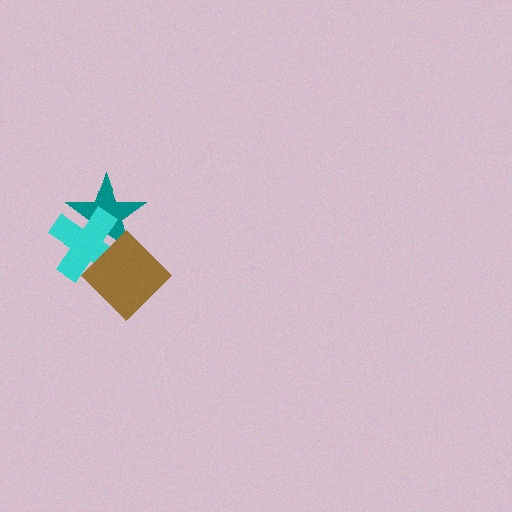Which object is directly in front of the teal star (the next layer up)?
The cyan cross is directly in front of the teal star.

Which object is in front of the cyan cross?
The brown diamond is in front of the cyan cross.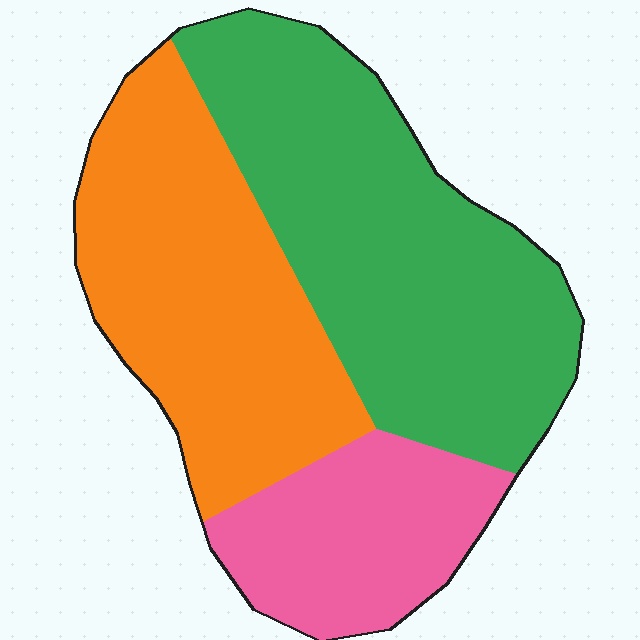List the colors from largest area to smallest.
From largest to smallest: green, orange, pink.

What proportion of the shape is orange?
Orange covers roughly 35% of the shape.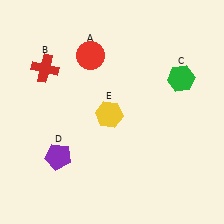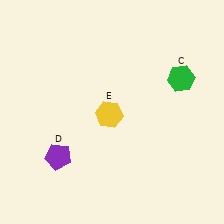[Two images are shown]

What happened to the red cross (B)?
The red cross (B) was removed in Image 2. It was in the top-left area of Image 1.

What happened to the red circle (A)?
The red circle (A) was removed in Image 2. It was in the top-left area of Image 1.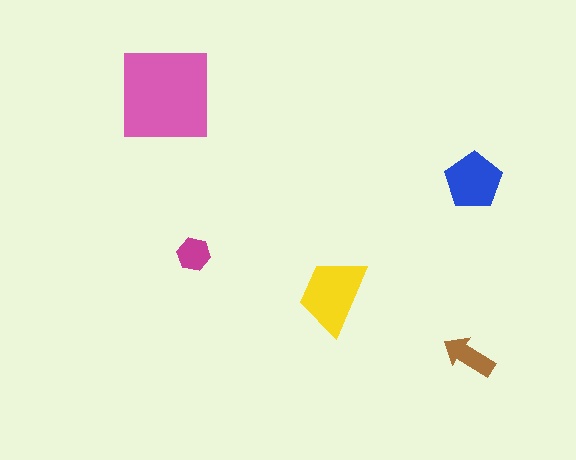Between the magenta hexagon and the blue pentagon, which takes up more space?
The blue pentagon.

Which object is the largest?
The pink square.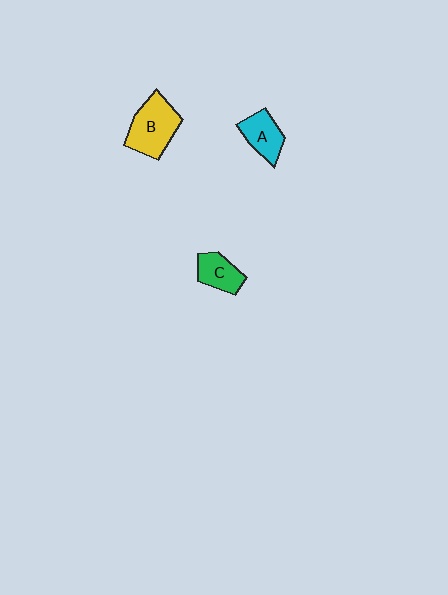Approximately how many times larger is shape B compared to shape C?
Approximately 1.6 times.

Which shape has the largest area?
Shape B (yellow).